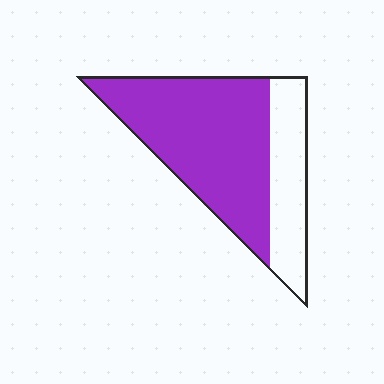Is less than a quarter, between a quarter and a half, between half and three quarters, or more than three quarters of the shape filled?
Between half and three quarters.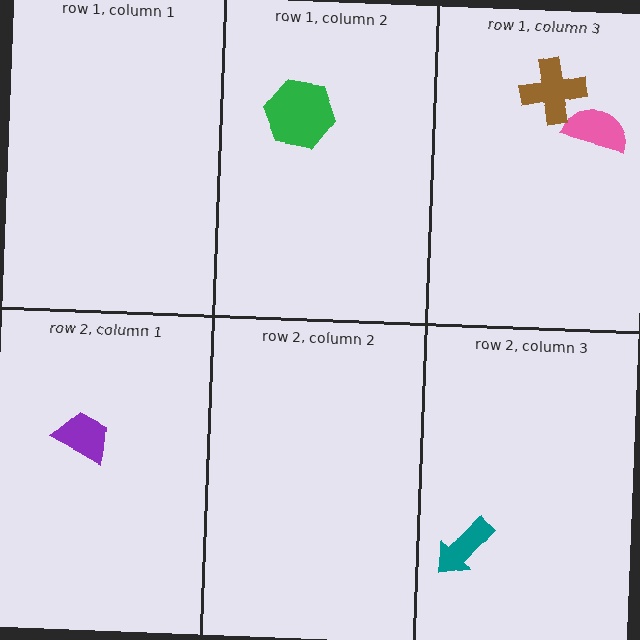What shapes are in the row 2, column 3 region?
The teal arrow.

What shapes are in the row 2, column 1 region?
The purple trapezoid.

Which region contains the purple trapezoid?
The row 2, column 1 region.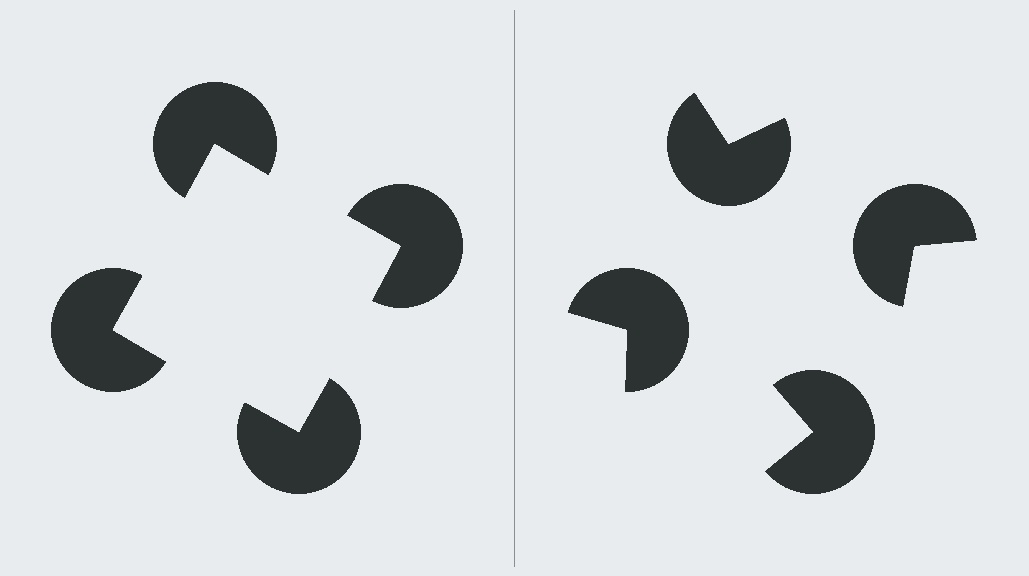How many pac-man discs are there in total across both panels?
8 — 4 on each side.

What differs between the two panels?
The pac-man discs are positioned identically on both sides; only the wedge orientations differ. On the left they align to a square; on the right they are misaligned.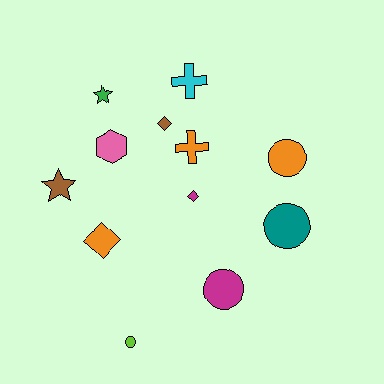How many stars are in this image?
There are 2 stars.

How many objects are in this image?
There are 12 objects.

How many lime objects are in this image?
There is 1 lime object.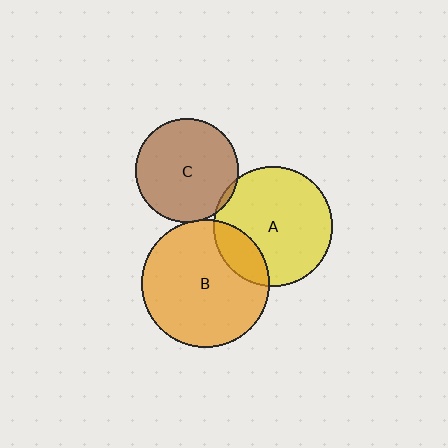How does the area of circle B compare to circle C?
Approximately 1.5 times.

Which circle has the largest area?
Circle B (orange).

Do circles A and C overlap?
Yes.